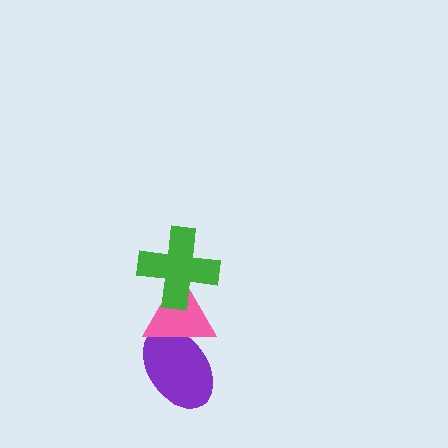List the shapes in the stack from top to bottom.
From top to bottom: the green cross, the pink triangle, the purple ellipse.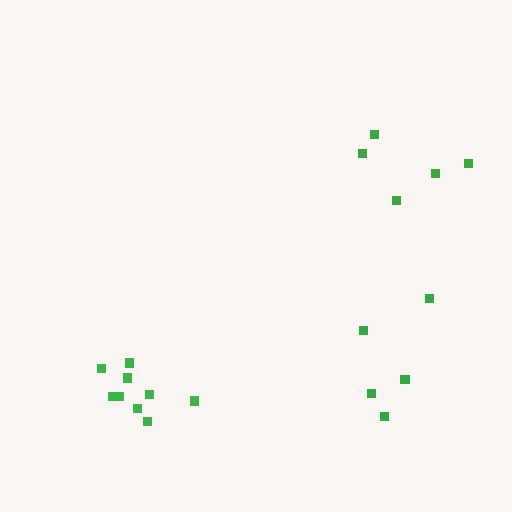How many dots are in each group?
Group 1: 5 dots, Group 2: 9 dots, Group 3: 5 dots (19 total).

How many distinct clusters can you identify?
There are 3 distinct clusters.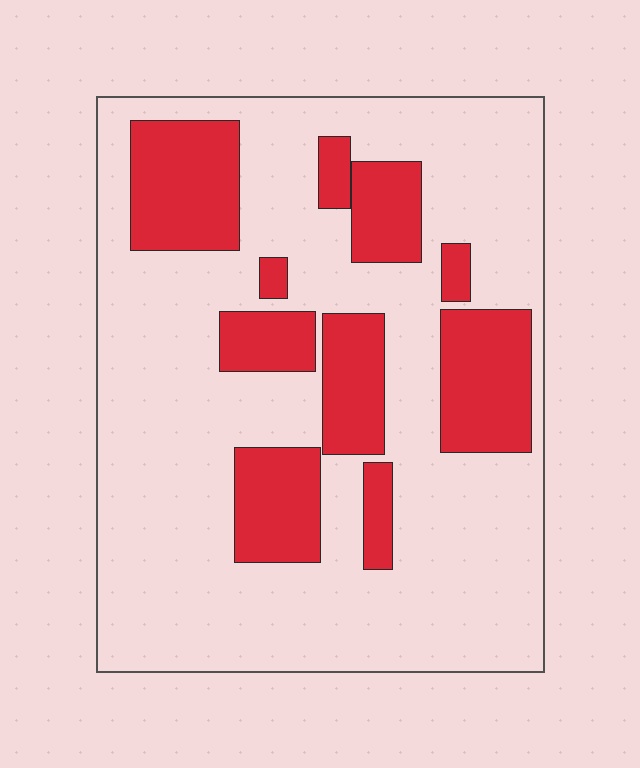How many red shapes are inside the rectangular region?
10.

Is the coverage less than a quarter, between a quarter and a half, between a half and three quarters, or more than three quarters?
Between a quarter and a half.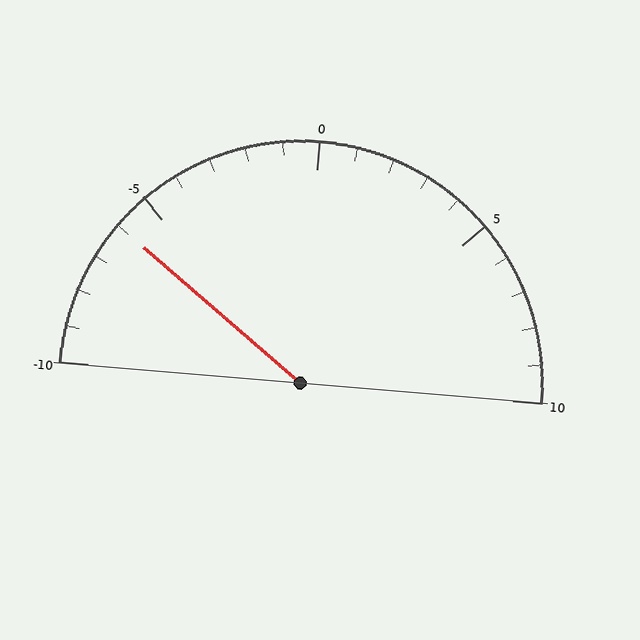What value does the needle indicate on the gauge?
The needle indicates approximately -6.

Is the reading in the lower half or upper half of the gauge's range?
The reading is in the lower half of the range (-10 to 10).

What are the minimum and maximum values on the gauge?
The gauge ranges from -10 to 10.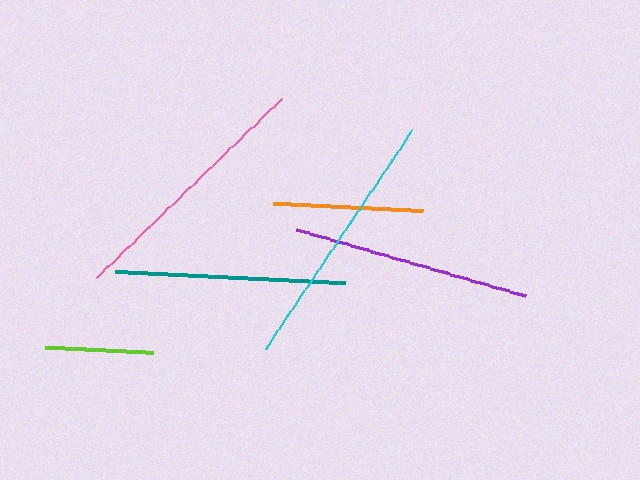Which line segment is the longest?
The cyan line is the longest at approximately 264 pixels.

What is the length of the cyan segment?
The cyan segment is approximately 264 pixels long.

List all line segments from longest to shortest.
From longest to shortest: cyan, pink, purple, teal, orange, lime.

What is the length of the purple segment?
The purple segment is approximately 238 pixels long.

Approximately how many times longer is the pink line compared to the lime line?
The pink line is approximately 2.4 times the length of the lime line.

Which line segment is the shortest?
The lime line is the shortest at approximately 107 pixels.